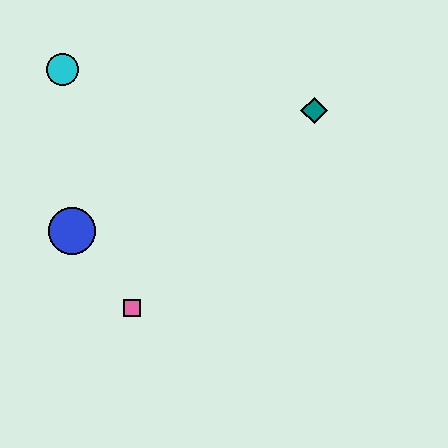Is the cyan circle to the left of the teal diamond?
Yes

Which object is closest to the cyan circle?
The blue circle is closest to the cyan circle.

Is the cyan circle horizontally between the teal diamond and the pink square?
No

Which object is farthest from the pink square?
The teal diamond is farthest from the pink square.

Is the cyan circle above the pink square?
Yes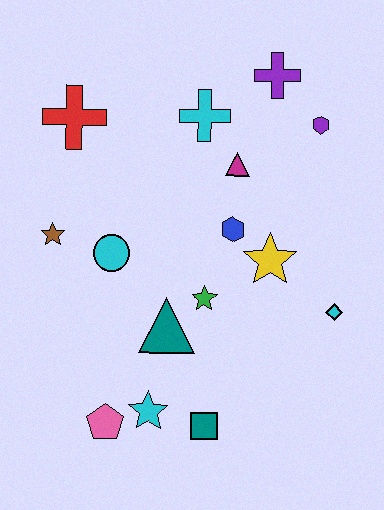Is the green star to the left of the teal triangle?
No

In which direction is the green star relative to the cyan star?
The green star is above the cyan star.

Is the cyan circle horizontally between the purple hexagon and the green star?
No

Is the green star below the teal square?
No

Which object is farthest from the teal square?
The purple cross is farthest from the teal square.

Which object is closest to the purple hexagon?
The purple cross is closest to the purple hexagon.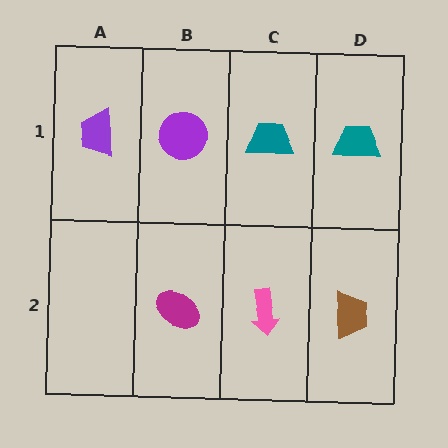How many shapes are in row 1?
4 shapes.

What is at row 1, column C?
A teal trapezoid.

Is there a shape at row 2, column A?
No, that cell is empty.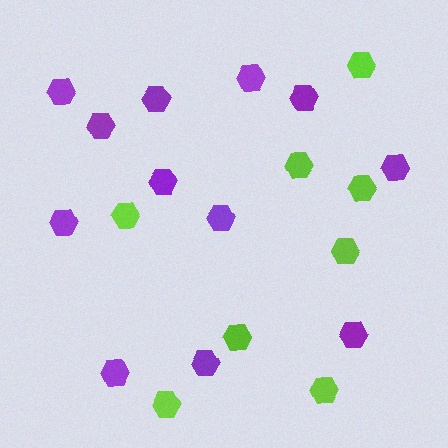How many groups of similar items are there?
There are 2 groups: one group of purple hexagons (12) and one group of lime hexagons (8).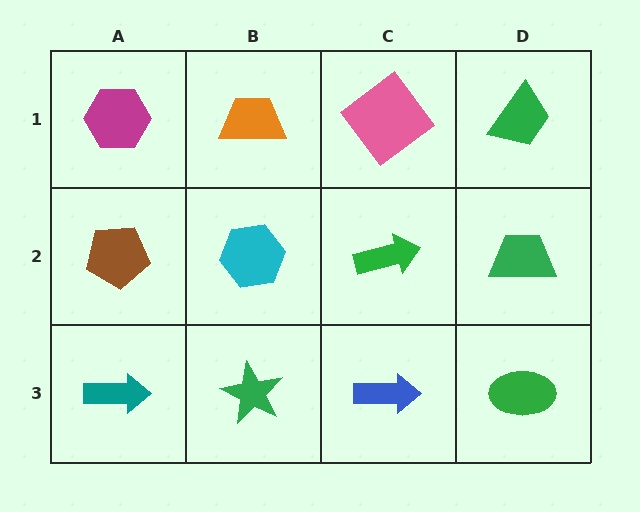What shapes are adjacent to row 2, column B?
An orange trapezoid (row 1, column B), a green star (row 3, column B), a brown pentagon (row 2, column A), a green arrow (row 2, column C).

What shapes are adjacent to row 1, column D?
A green trapezoid (row 2, column D), a pink diamond (row 1, column C).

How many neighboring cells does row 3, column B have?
3.